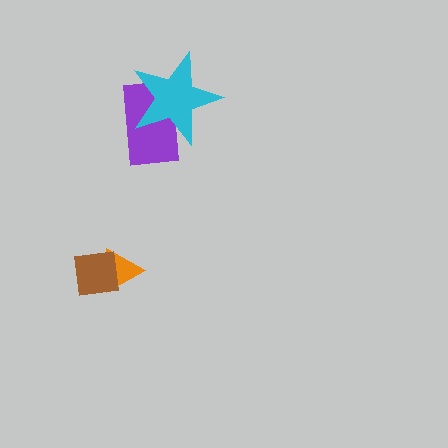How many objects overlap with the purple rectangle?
1 object overlaps with the purple rectangle.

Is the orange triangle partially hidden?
Yes, it is partially covered by another shape.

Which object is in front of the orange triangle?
The brown square is in front of the orange triangle.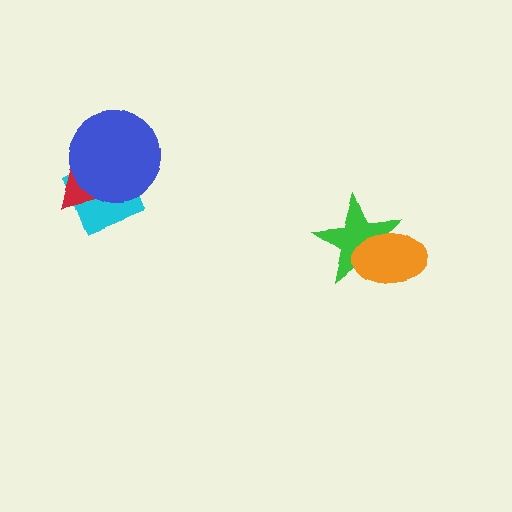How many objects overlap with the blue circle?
2 objects overlap with the blue circle.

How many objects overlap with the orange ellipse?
1 object overlaps with the orange ellipse.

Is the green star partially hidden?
Yes, it is partially covered by another shape.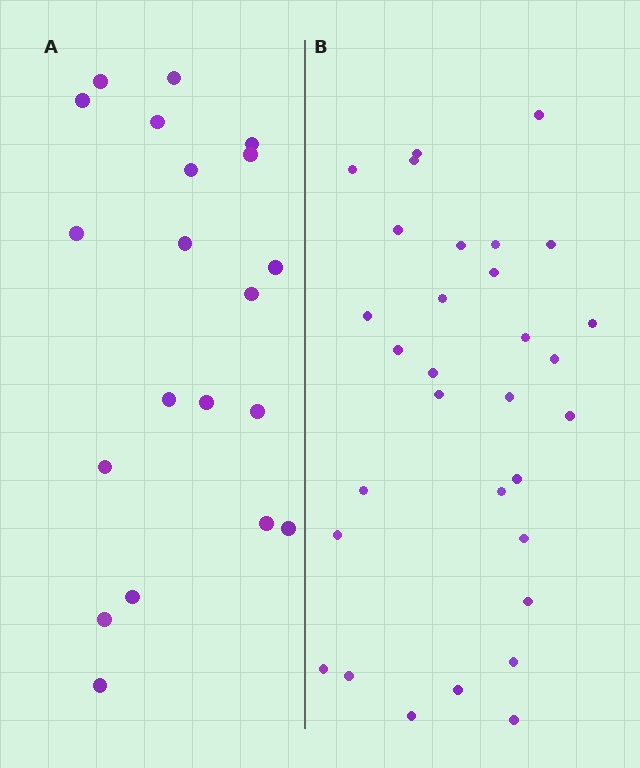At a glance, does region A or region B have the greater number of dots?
Region B (the right region) has more dots.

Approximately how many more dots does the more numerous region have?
Region B has roughly 12 or so more dots than region A.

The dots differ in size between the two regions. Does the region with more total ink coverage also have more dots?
No. Region A has more total ink coverage because its dots are larger, but region B actually contains more individual dots. Total area can be misleading — the number of items is what matters here.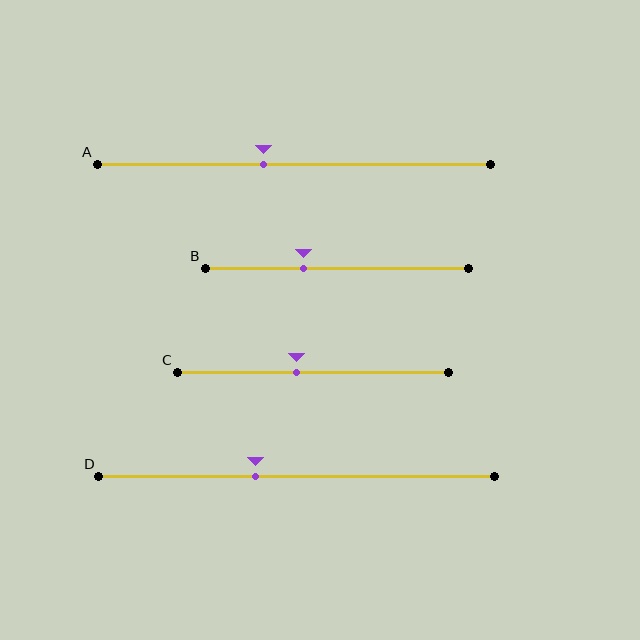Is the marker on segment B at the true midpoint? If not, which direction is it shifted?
No, the marker on segment B is shifted to the left by about 13% of the segment length.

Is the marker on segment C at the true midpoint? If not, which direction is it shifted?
No, the marker on segment C is shifted to the left by about 6% of the segment length.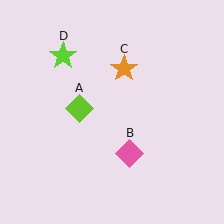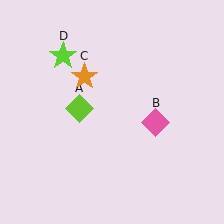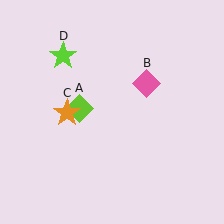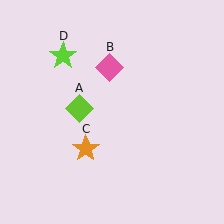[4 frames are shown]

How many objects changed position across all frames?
2 objects changed position: pink diamond (object B), orange star (object C).